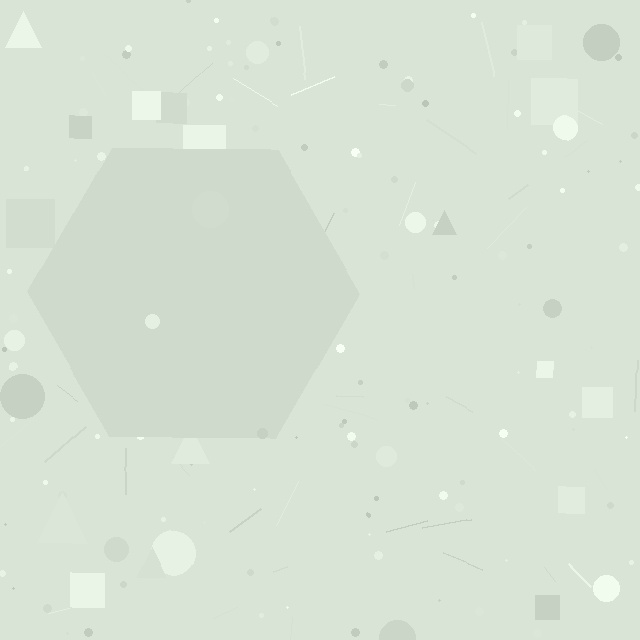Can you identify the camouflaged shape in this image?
The camouflaged shape is a hexagon.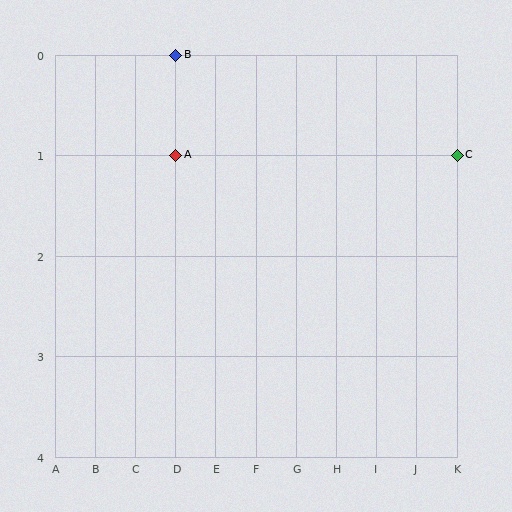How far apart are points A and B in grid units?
Points A and B are 1 row apart.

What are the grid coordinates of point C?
Point C is at grid coordinates (K, 1).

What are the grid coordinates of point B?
Point B is at grid coordinates (D, 0).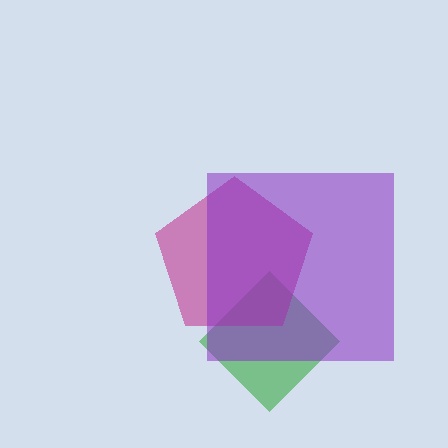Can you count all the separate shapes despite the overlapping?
Yes, there are 3 separate shapes.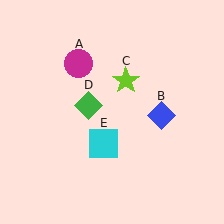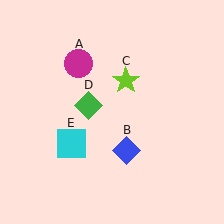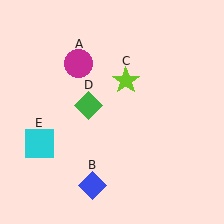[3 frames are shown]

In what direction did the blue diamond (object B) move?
The blue diamond (object B) moved down and to the left.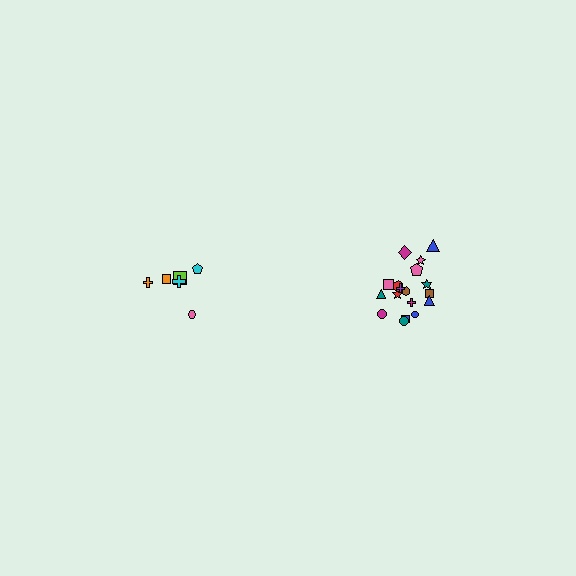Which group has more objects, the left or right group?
The right group.